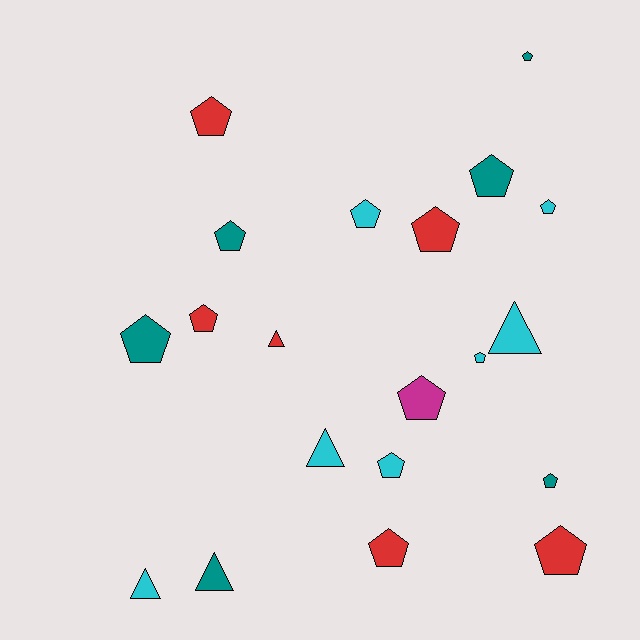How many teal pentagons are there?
There are 5 teal pentagons.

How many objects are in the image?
There are 20 objects.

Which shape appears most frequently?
Pentagon, with 15 objects.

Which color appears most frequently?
Cyan, with 7 objects.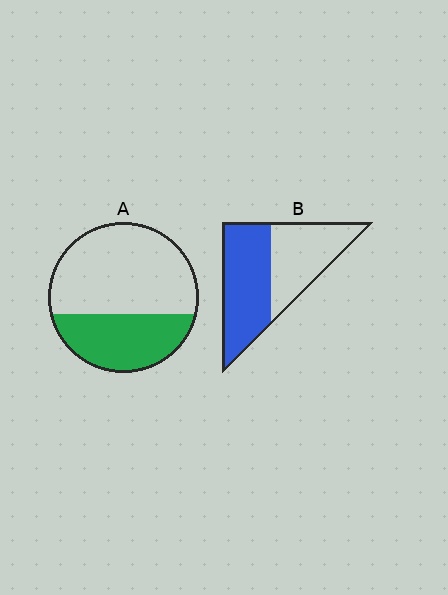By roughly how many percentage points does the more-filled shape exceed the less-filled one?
By roughly 20 percentage points (B over A).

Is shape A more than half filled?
No.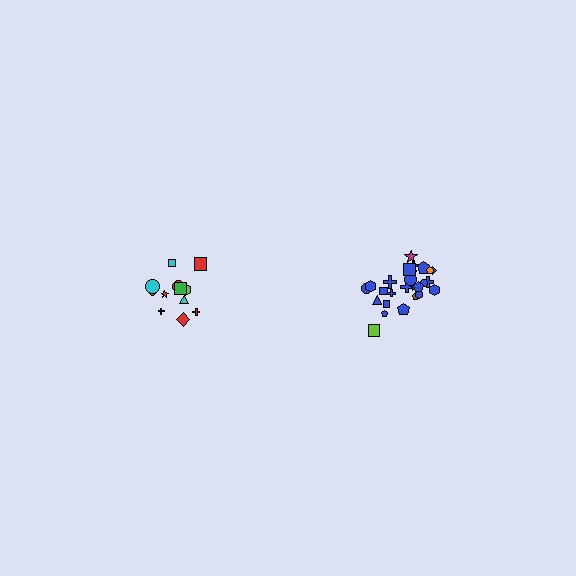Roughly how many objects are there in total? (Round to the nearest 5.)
Roughly 35 objects in total.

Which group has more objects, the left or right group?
The right group.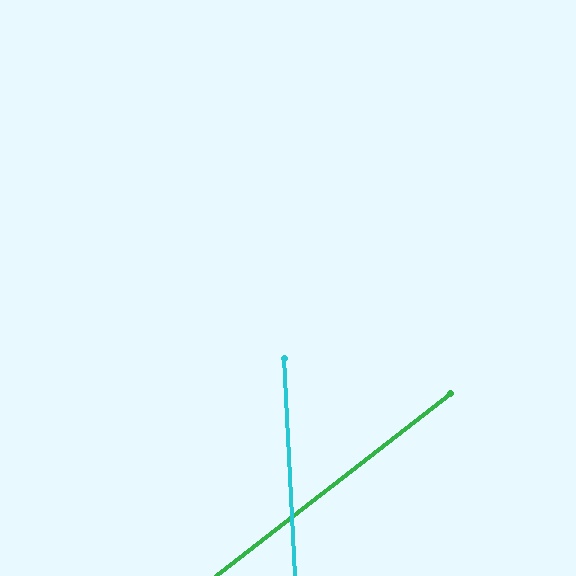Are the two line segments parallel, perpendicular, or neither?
Neither parallel nor perpendicular — they differ by about 55°.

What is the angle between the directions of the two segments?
Approximately 55 degrees.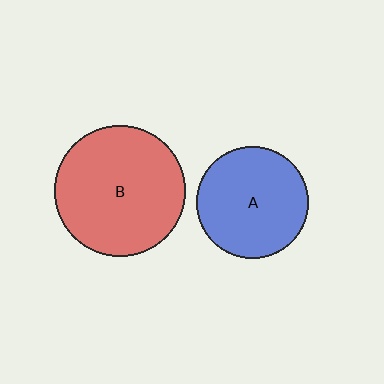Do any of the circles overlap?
No, none of the circles overlap.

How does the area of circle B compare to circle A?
Approximately 1.4 times.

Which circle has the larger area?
Circle B (red).